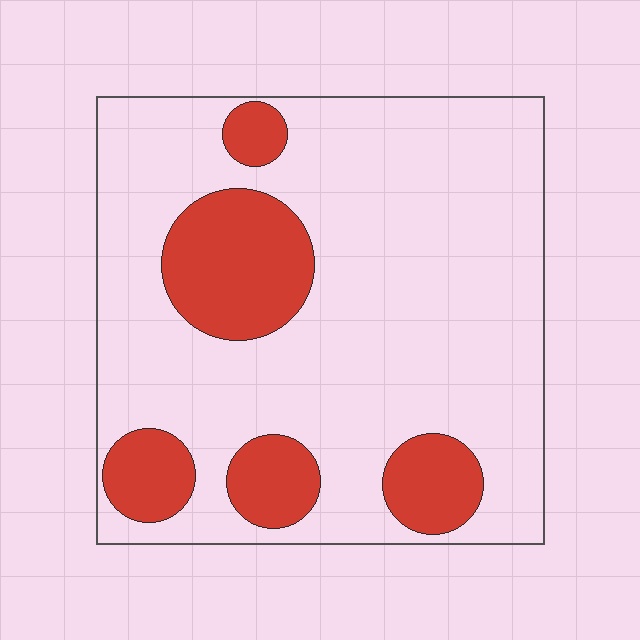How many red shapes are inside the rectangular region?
5.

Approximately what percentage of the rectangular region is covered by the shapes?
Approximately 20%.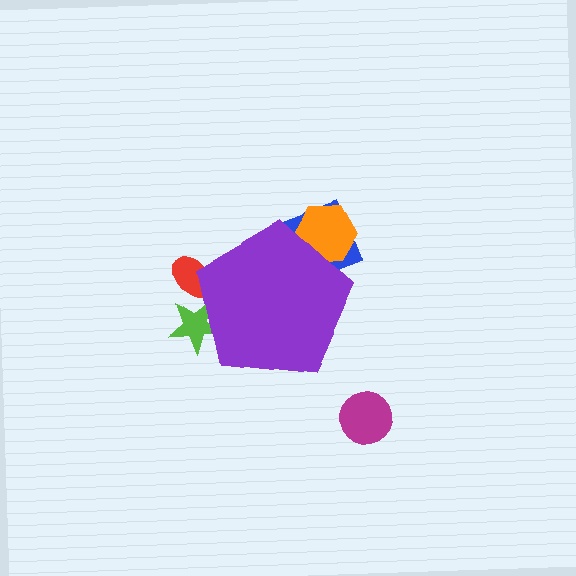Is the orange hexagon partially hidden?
Yes, the orange hexagon is partially hidden behind the purple pentagon.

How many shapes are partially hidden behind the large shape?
4 shapes are partially hidden.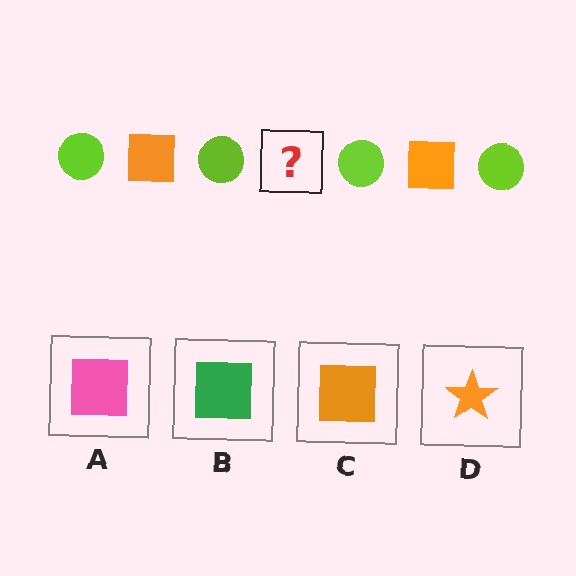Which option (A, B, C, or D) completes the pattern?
C.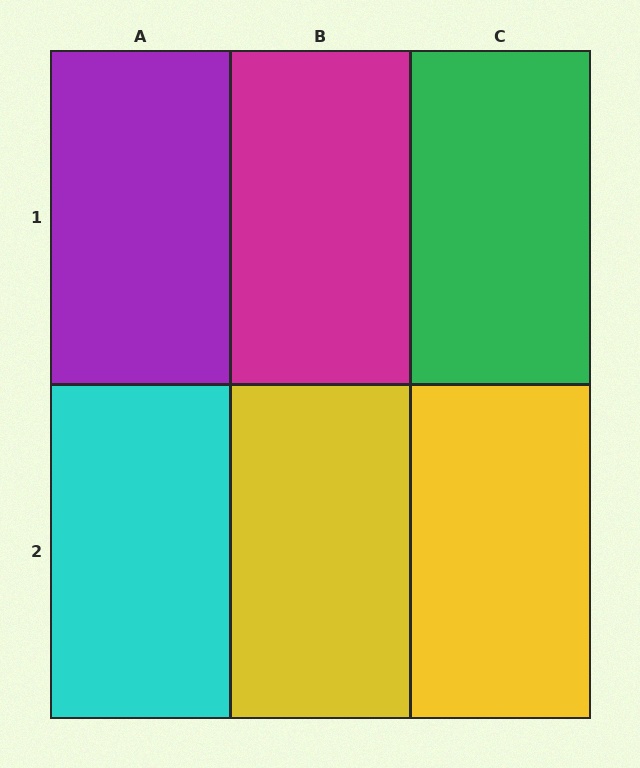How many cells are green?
1 cell is green.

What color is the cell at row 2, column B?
Yellow.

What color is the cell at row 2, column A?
Cyan.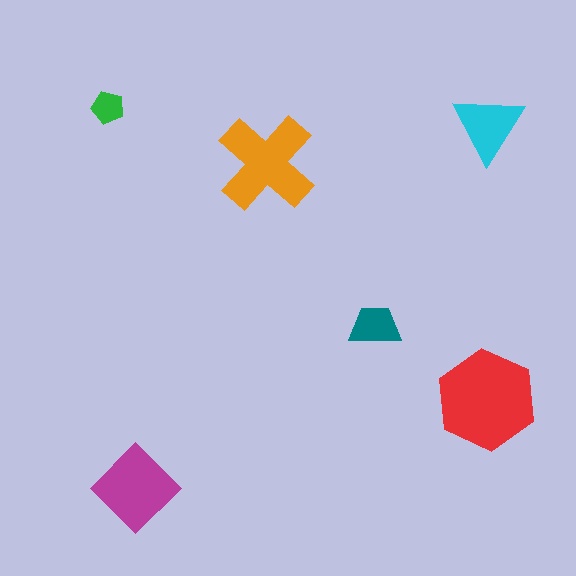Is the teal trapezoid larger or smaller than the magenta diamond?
Smaller.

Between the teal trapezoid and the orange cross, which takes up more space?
The orange cross.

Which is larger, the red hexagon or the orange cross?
The red hexagon.